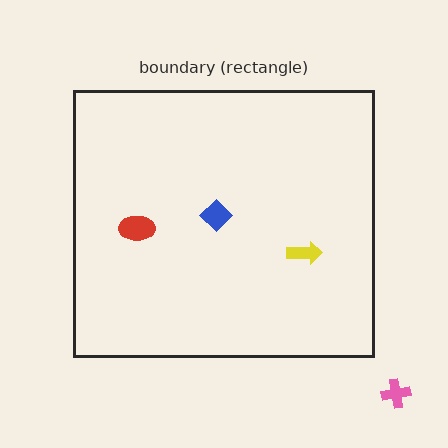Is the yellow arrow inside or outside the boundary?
Inside.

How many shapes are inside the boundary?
3 inside, 1 outside.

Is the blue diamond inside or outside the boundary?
Inside.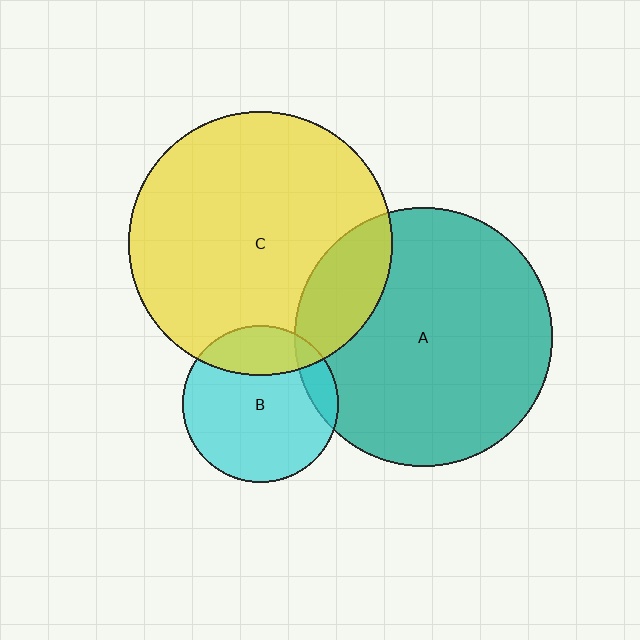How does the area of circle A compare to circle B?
Approximately 2.7 times.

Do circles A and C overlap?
Yes.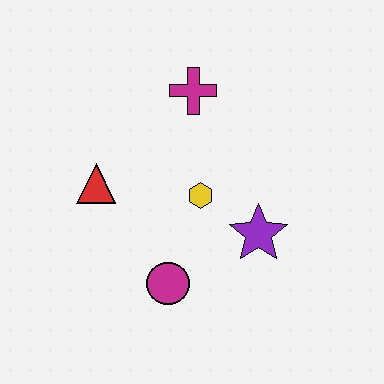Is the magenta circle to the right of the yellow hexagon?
No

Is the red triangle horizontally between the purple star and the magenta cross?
No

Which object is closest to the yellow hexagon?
The purple star is closest to the yellow hexagon.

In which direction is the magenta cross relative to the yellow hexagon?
The magenta cross is above the yellow hexagon.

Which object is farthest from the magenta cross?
The magenta circle is farthest from the magenta cross.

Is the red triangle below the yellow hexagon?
No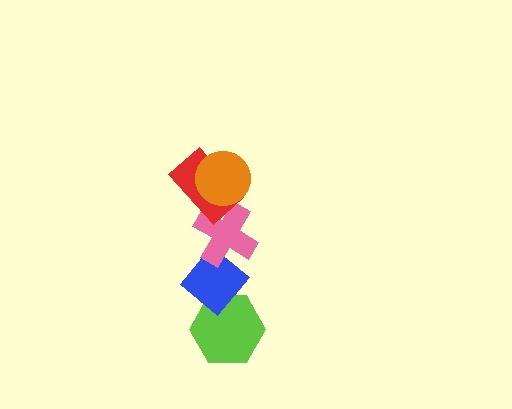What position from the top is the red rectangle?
The red rectangle is 2nd from the top.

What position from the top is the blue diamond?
The blue diamond is 4th from the top.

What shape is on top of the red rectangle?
The orange circle is on top of the red rectangle.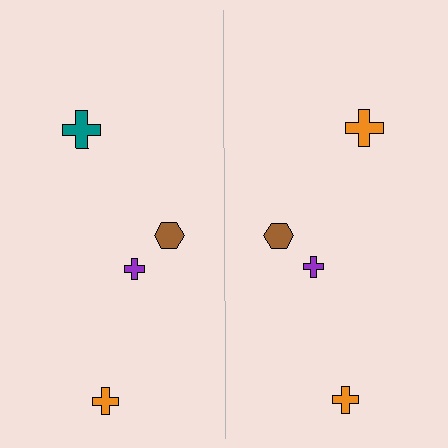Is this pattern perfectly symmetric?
No, the pattern is not perfectly symmetric. The orange cross on the right side breaks the symmetry — its mirror counterpart is teal.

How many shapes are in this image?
There are 8 shapes in this image.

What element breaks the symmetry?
The orange cross on the right side breaks the symmetry — its mirror counterpart is teal.